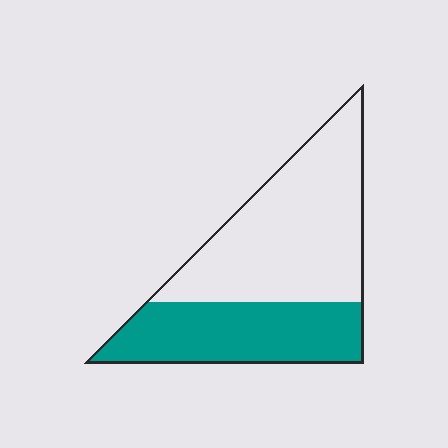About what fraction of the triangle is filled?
About two fifths (2/5).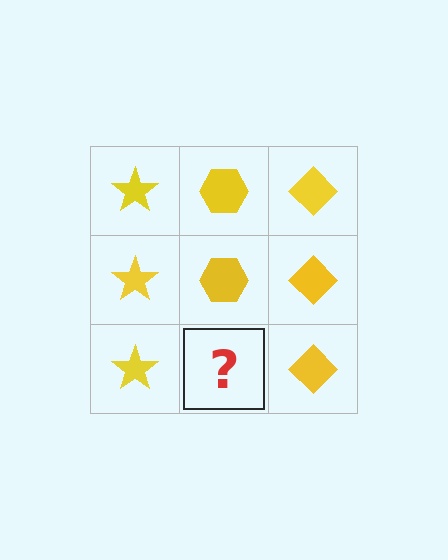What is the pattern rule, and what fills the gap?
The rule is that each column has a consistent shape. The gap should be filled with a yellow hexagon.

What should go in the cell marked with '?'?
The missing cell should contain a yellow hexagon.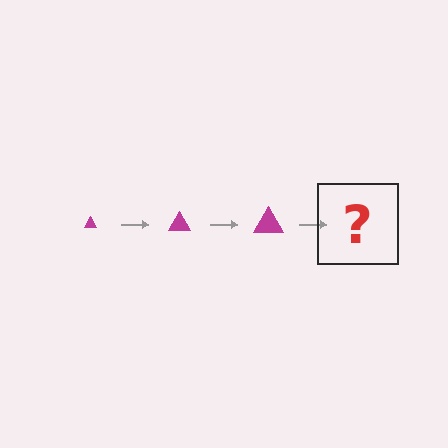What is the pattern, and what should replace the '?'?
The pattern is that the triangle gets progressively larger each step. The '?' should be a magenta triangle, larger than the previous one.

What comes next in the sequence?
The next element should be a magenta triangle, larger than the previous one.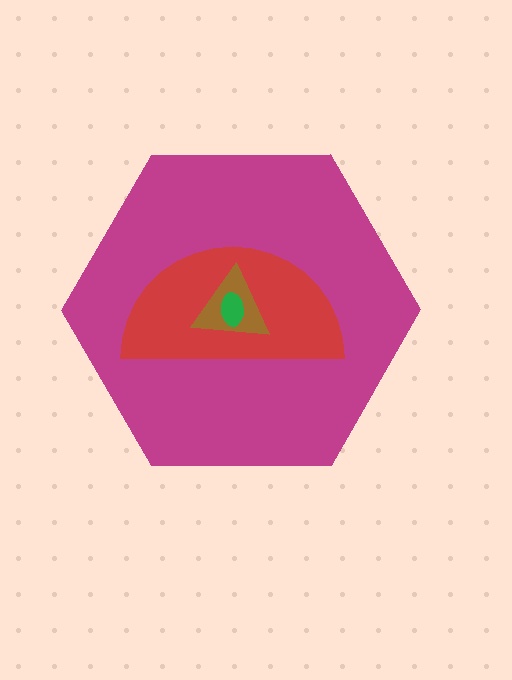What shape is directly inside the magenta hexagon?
The red semicircle.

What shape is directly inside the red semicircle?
The brown triangle.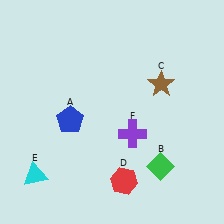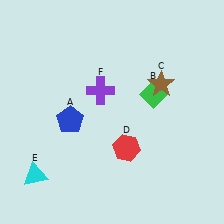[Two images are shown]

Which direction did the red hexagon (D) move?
The red hexagon (D) moved up.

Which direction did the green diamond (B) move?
The green diamond (B) moved up.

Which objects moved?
The objects that moved are: the green diamond (B), the red hexagon (D), the purple cross (F).